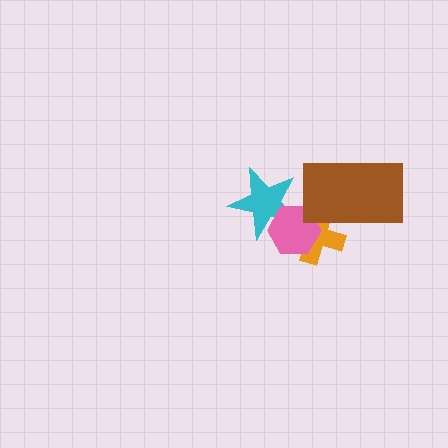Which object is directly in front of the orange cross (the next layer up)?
The pink hexagon is directly in front of the orange cross.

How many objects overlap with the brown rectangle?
1 object overlaps with the brown rectangle.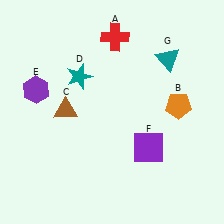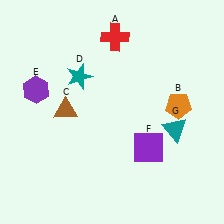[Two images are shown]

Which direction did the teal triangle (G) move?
The teal triangle (G) moved down.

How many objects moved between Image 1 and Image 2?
1 object moved between the two images.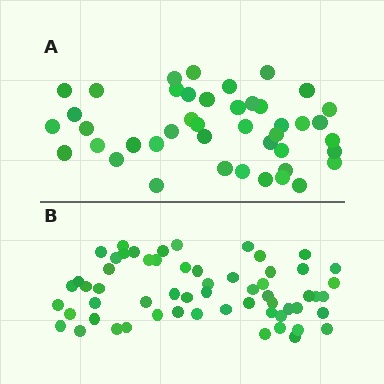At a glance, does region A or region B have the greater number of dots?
Region B (the bottom region) has more dots.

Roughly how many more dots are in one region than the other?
Region B has approximately 15 more dots than region A.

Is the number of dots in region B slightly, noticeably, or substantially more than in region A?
Region B has noticeably more, but not dramatically so. The ratio is roughly 1.4 to 1.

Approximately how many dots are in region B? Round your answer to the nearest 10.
About 60 dots. (The exact count is 59, which rounds to 60.)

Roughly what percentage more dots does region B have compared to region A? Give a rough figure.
About 35% more.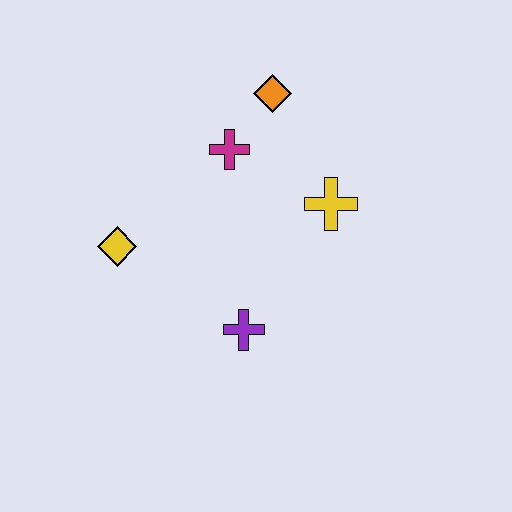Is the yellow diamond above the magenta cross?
No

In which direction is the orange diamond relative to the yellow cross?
The orange diamond is above the yellow cross.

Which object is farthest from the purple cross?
The orange diamond is farthest from the purple cross.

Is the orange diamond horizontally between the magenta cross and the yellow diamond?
No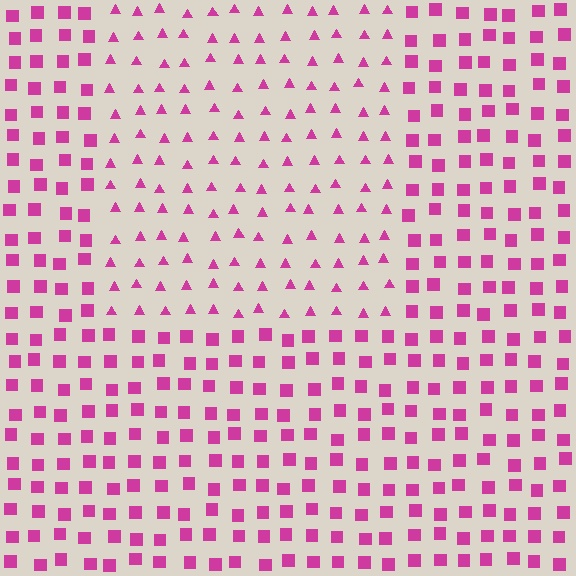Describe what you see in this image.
The image is filled with small magenta elements arranged in a uniform grid. A rectangle-shaped region contains triangles, while the surrounding area contains squares. The boundary is defined purely by the change in element shape.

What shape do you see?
I see a rectangle.